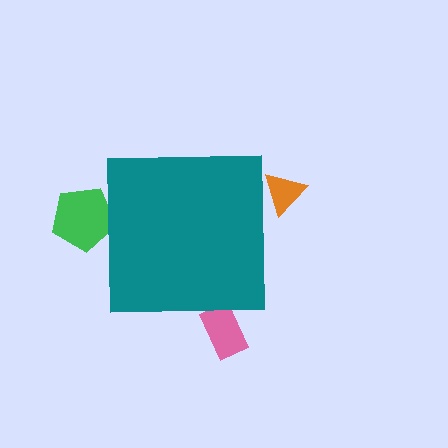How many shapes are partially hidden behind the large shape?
3 shapes are partially hidden.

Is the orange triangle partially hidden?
Yes, the orange triangle is partially hidden behind the teal square.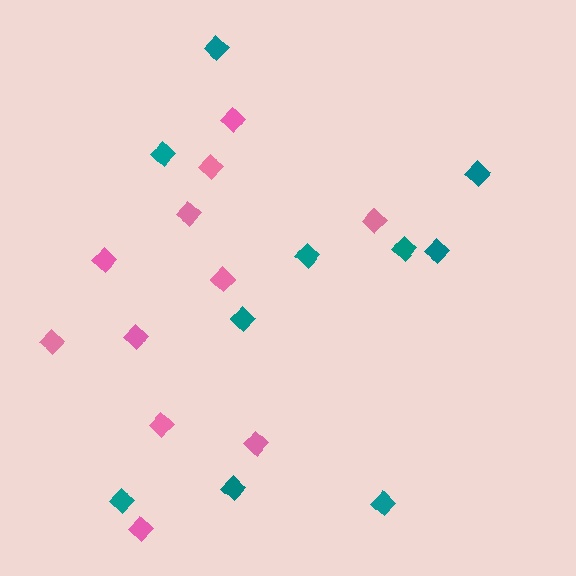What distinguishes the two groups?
There are 2 groups: one group of pink diamonds (11) and one group of teal diamonds (10).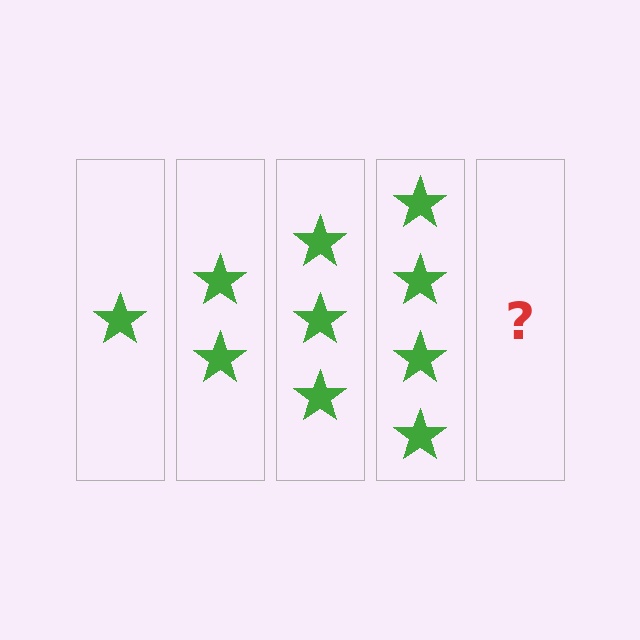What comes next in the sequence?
The next element should be 5 stars.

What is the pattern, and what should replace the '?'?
The pattern is that each step adds one more star. The '?' should be 5 stars.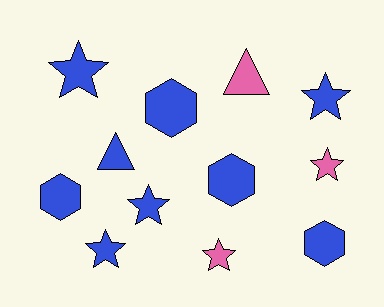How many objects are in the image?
There are 12 objects.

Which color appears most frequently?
Blue, with 9 objects.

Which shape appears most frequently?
Star, with 6 objects.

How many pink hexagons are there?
There are no pink hexagons.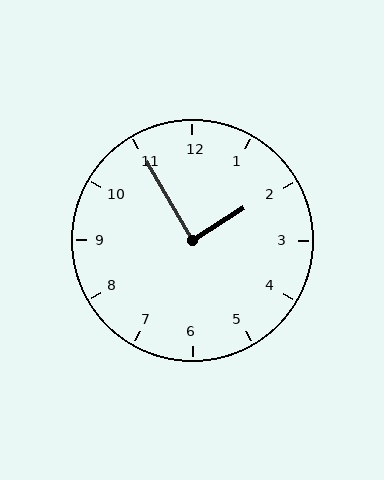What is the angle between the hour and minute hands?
Approximately 88 degrees.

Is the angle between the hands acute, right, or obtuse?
It is right.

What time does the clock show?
1:55.